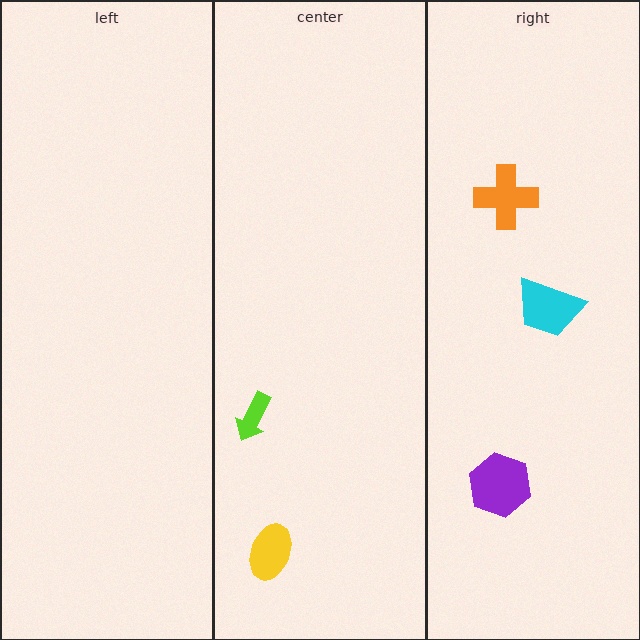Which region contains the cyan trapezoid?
The right region.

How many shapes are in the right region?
3.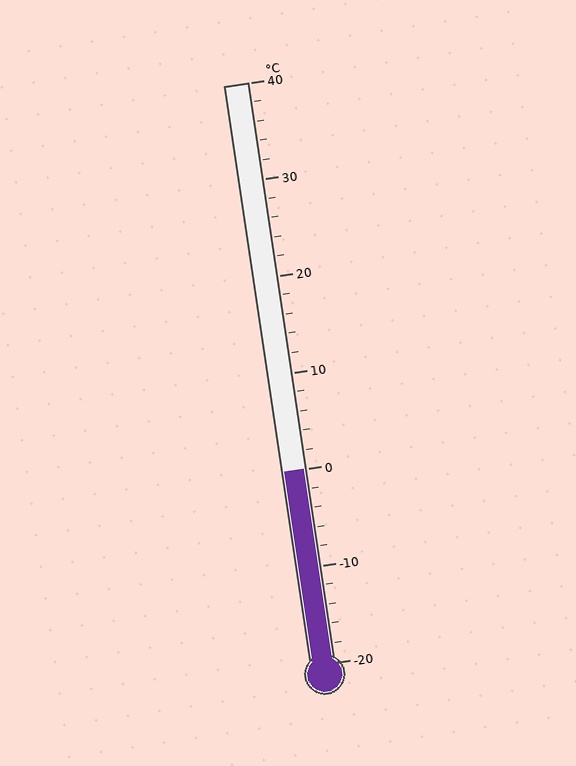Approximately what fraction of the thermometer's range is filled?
The thermometer is filled to approximately 35% of its range.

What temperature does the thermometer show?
The thermometer shows approximately 0°C.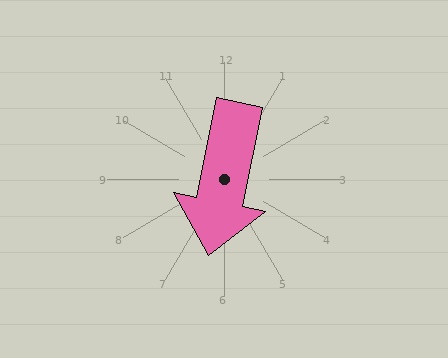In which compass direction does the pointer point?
South.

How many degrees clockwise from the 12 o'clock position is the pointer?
Approximately 192 degrees.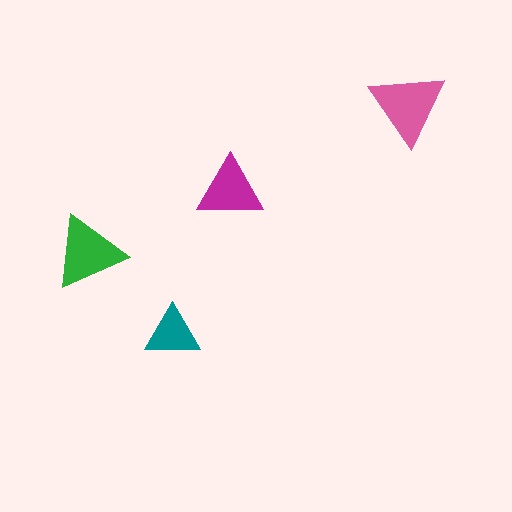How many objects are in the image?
There are 4 objects in the image.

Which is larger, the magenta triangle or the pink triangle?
The pink one.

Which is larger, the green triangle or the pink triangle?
The pink one.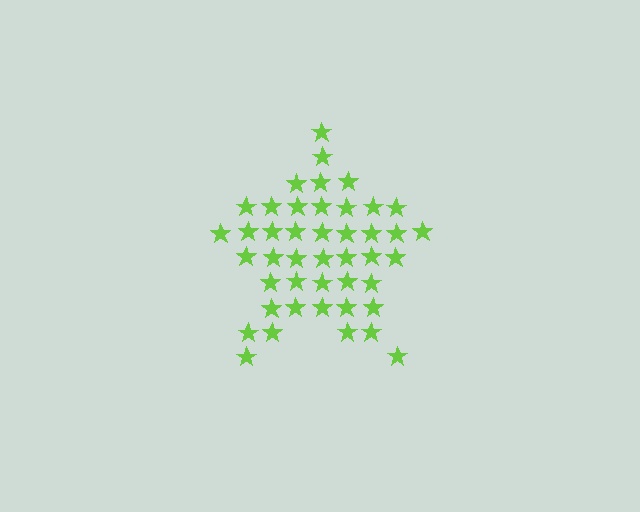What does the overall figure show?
The overall figure shows a star.